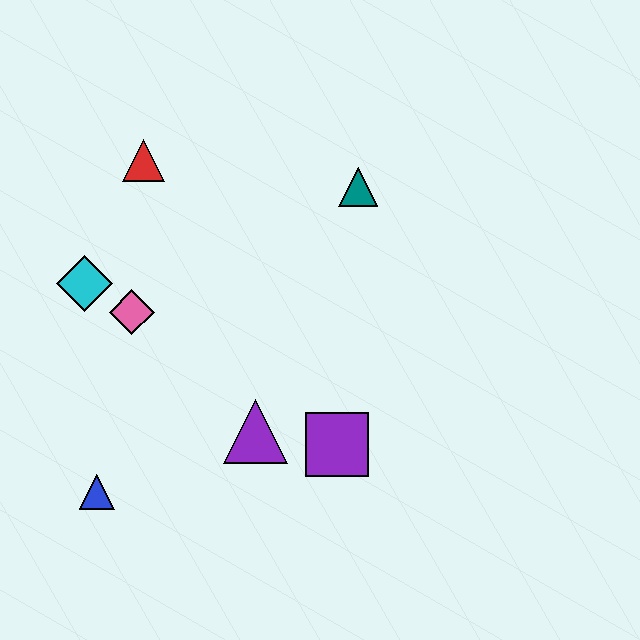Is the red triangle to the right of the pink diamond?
Yes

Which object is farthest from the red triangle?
The purple square is farthest from the red triangle.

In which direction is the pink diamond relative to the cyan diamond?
The pink diamond is to the right of the cyan diamond.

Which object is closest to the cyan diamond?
The pink diamond is closest to the cyan diamond.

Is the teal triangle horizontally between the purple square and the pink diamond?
No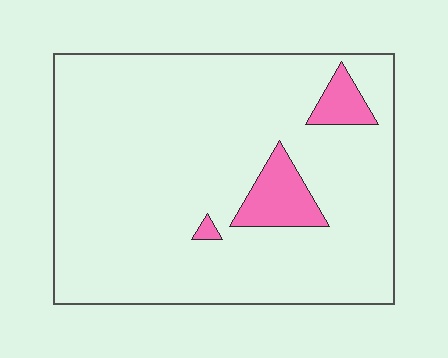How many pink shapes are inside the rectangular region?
3.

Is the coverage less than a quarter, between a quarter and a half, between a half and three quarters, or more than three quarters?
Less than a quarter.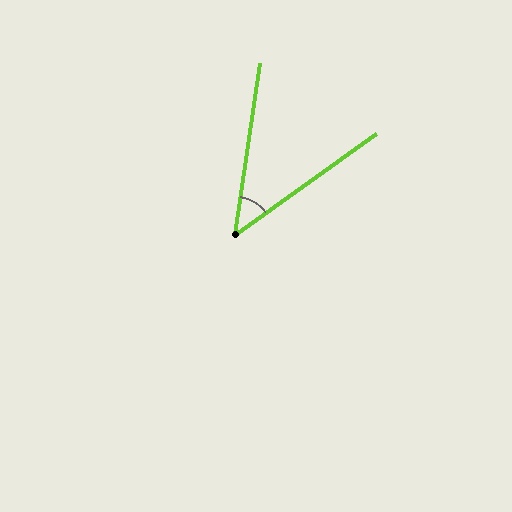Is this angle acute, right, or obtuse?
It is acute.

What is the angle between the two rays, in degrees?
Approximately 46 degrees.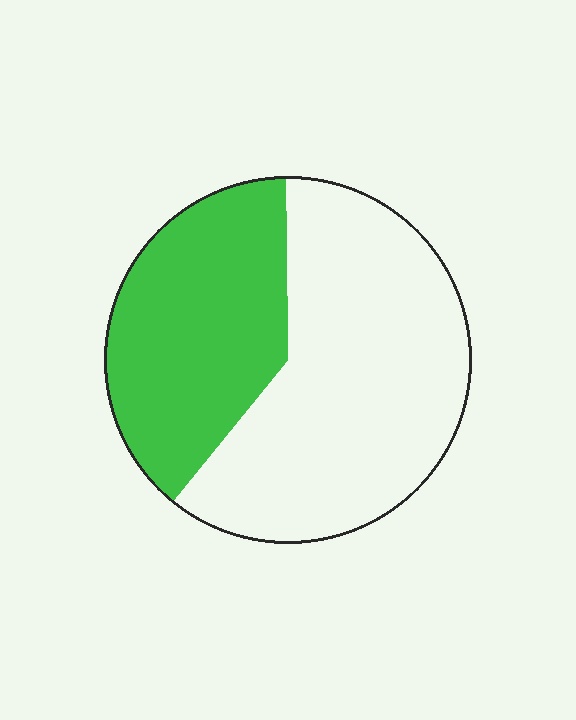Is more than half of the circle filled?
No.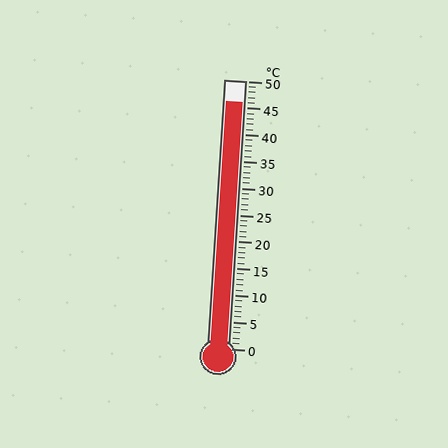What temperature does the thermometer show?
The thermometer shows approximately 46°C.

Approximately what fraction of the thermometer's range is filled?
The thermometer is filled to approximately 90% of its range.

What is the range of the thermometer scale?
The thermometer scale ranges from 0°C to 50°C.